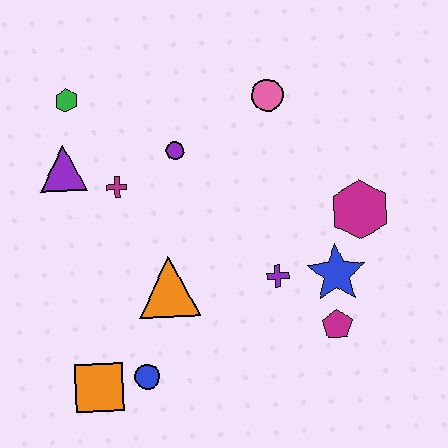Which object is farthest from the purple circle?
The orange square is farthest from the purple circle.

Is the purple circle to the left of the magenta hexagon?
Yes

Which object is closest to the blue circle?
The orange square is closest to the blue circle.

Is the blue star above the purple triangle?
No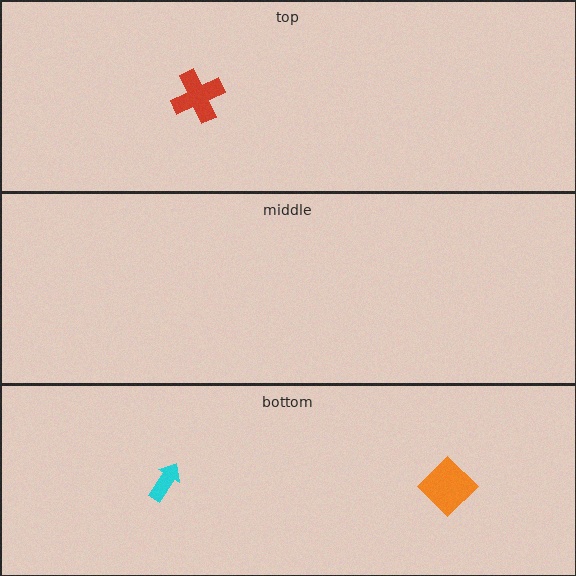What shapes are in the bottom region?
The cyan arrow, the orange diamond.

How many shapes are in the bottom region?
2.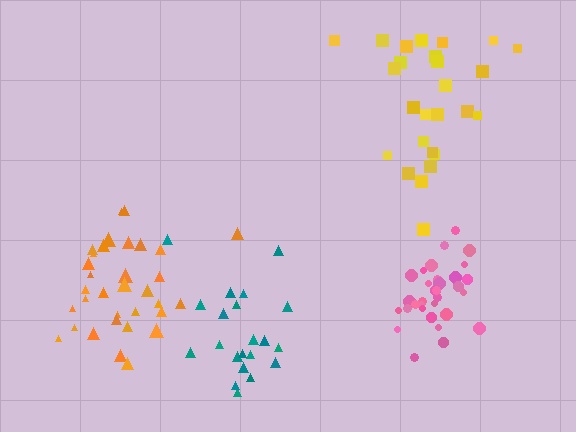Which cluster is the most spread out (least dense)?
Yellow.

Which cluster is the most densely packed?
Pink.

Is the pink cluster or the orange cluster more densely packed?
Pink.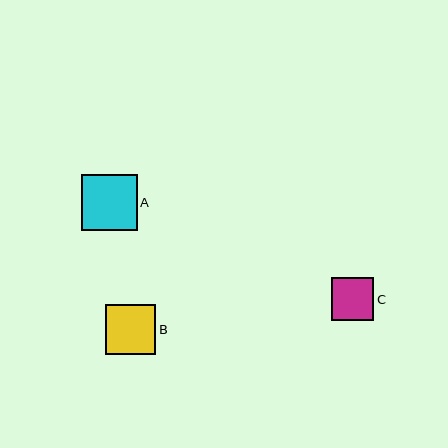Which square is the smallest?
Square C is the smallest with a size of approximately 43 pixels.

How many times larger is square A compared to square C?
Square A is approximately 1.3 times the size of square C.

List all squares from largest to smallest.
From largest to smallest: A, B, C.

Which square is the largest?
Square A is the largest with a size of approximately 56 pixels.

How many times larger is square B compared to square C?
Square B is approximately 1.2 times the size of square C.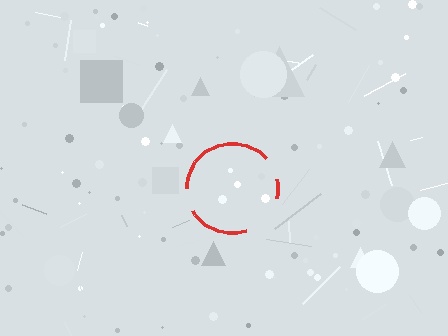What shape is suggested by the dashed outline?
The dashed outline suggests a circle.